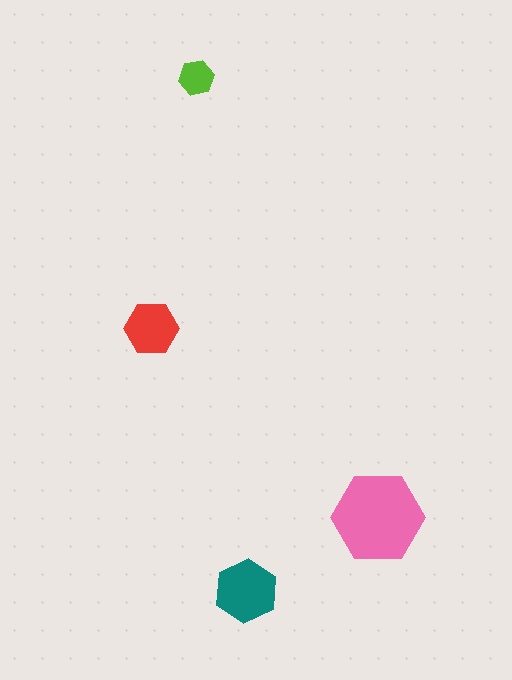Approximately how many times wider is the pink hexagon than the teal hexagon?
About 1.5 times wider.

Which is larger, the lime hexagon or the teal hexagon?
The teal one.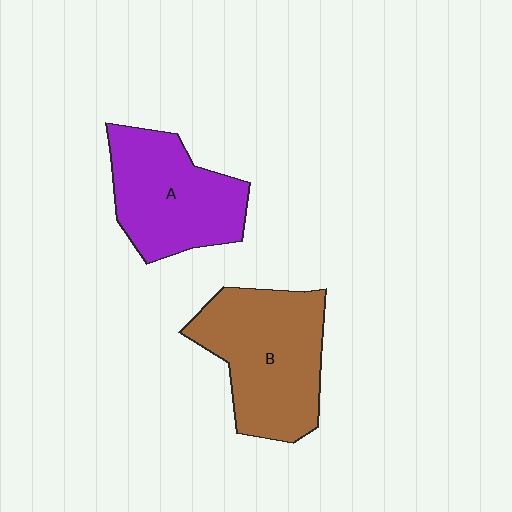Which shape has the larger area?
Shape B (brown).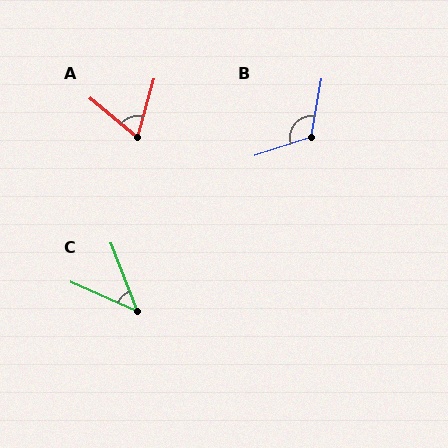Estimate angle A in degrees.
Approximately 66 degrees.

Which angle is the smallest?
C, at approximately 45 degrees.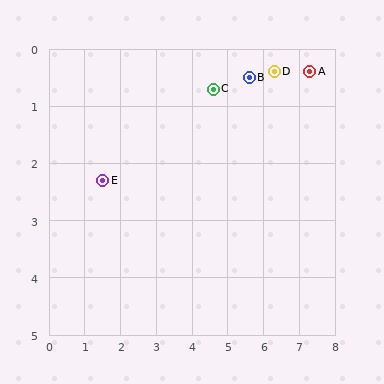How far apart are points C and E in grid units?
Points C and E are about 3.5 grid units apart.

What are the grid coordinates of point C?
Point C is at approximately (4.6, 0.7).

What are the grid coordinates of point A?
Point A is at approximately (7.3, 0.4).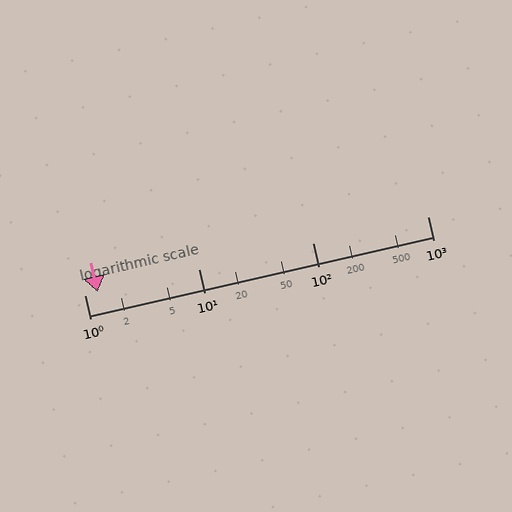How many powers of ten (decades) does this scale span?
The scale spans 3 decades, from 1 to 1000.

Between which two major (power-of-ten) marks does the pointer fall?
The pointer is between 1 and 10.